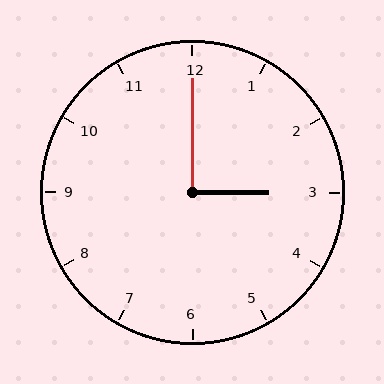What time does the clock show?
3:00.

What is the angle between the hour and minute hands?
Approximately 90 degrees.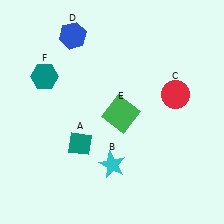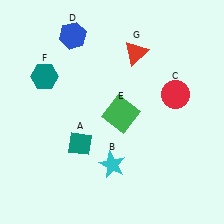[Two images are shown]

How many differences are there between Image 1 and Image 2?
There is 1 difference between the two images.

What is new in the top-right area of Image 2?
A red triangle (G) was added in the top-right area of Image 2.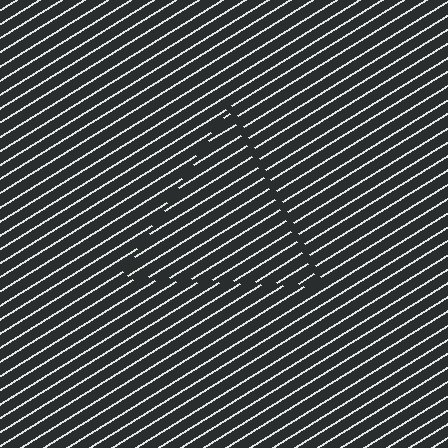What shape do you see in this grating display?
An illusory triangle. The interior of the shape contains the same grating, shifted by half a period — the contour is defined by the phase discontinuity where line-ends from the inner and outer gratings abut.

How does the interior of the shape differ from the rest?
The interior of the shape contains the same grating, shifted by half a period — the contour is defined by the phase discontinuity where line-ends from the inner and outer gratings abut.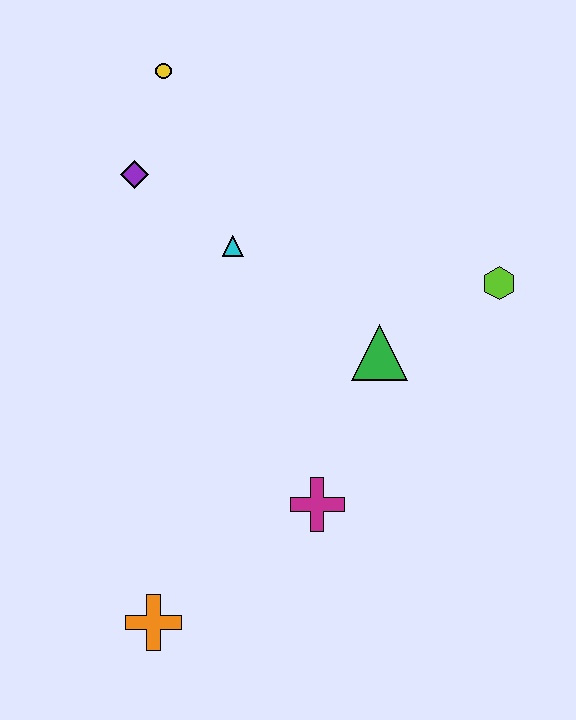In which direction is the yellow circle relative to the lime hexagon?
The yellow circle is to the left of the lime hexagon.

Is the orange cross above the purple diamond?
No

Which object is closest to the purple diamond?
The yellow circle is closest to the purple diamond.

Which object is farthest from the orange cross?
The yellow circle is farthest from the orange cross.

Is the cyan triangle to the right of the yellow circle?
Yes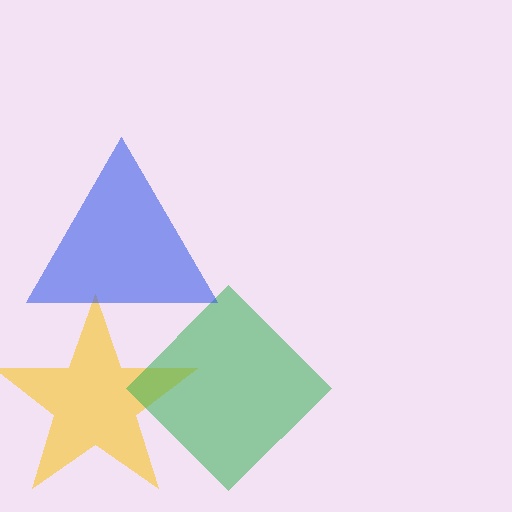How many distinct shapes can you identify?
There are 3 distinct shapes: a yellow star, a green diamond, a blue triangle.